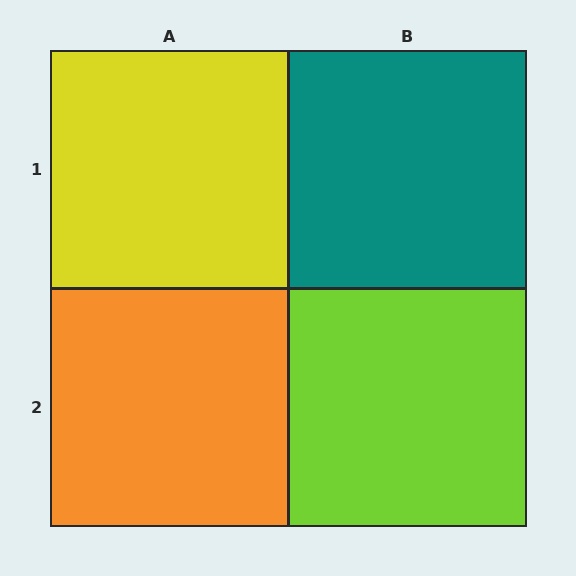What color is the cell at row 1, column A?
Yellow.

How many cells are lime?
1 cell is lime.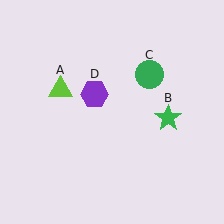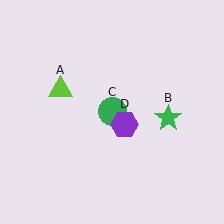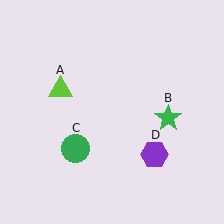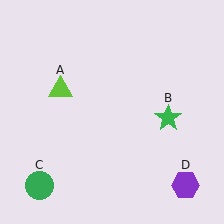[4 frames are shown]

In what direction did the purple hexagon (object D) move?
The purple hexagon (object D) moved down and to the right.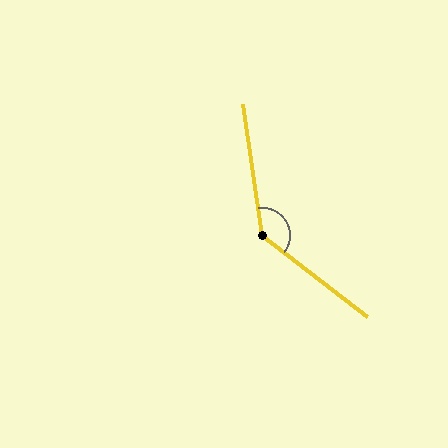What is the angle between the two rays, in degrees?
Approximately 136 degrees.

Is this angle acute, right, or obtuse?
It is obtuse.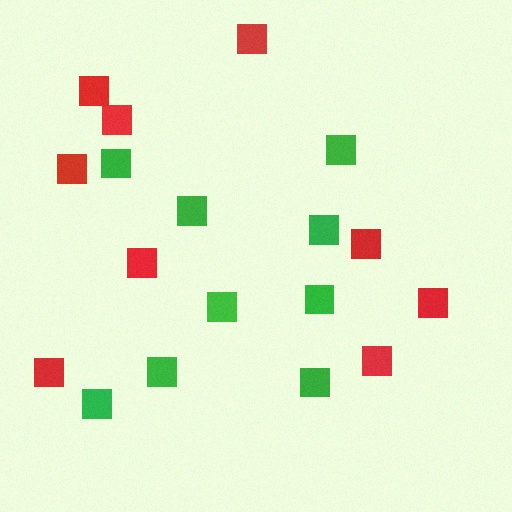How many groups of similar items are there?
There are 2 groups: one group of green squares (9) and one group of red squares (9).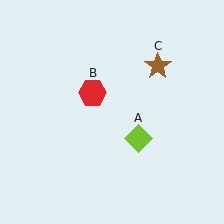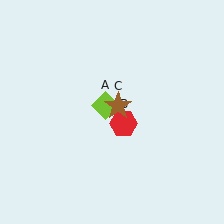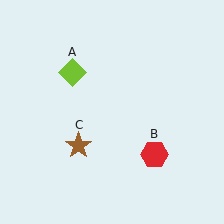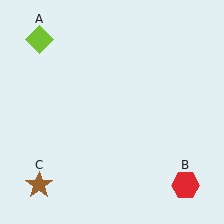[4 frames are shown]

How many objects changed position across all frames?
3 objects changed position: lime diamond (object A), red hexagon (object B), brown star (object C).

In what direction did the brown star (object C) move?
The brown star (object C) moved down and to the left.